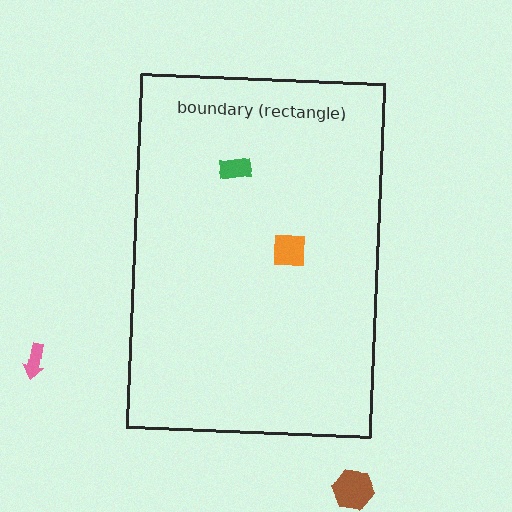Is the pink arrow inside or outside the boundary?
Outside.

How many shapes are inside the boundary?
2 inside, 2 outside.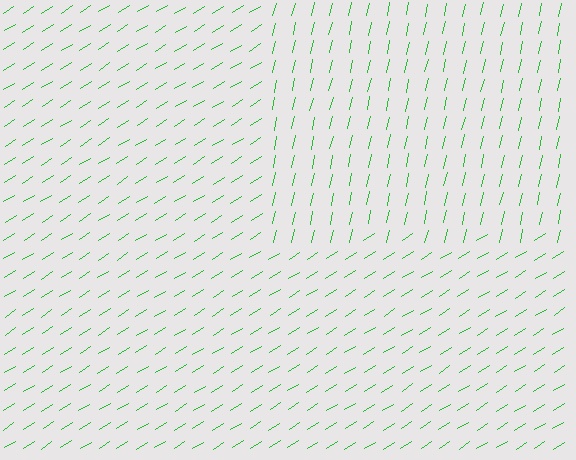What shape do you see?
I see a rectangle.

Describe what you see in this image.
The image is filled with small green line segments. A rectangle region in the image has lines oriented differently from the surrounding lines, creating a visible texture boundary.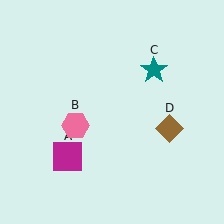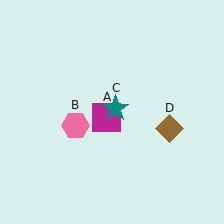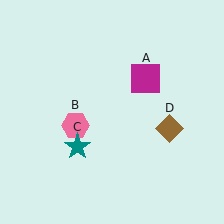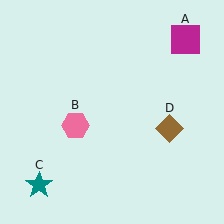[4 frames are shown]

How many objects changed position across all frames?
2 objects changed position: magenta square (object A), teal star (object C).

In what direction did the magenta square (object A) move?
The magenta square (object A) moved up and to the right.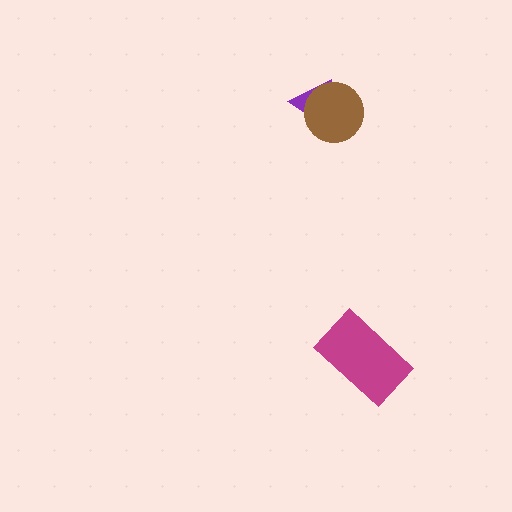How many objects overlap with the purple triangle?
1 object overlaps with the purple triangle.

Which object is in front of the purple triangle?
The brown circle is in front of the purple triangle.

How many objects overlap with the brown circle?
1 object overlaps with the brown circle.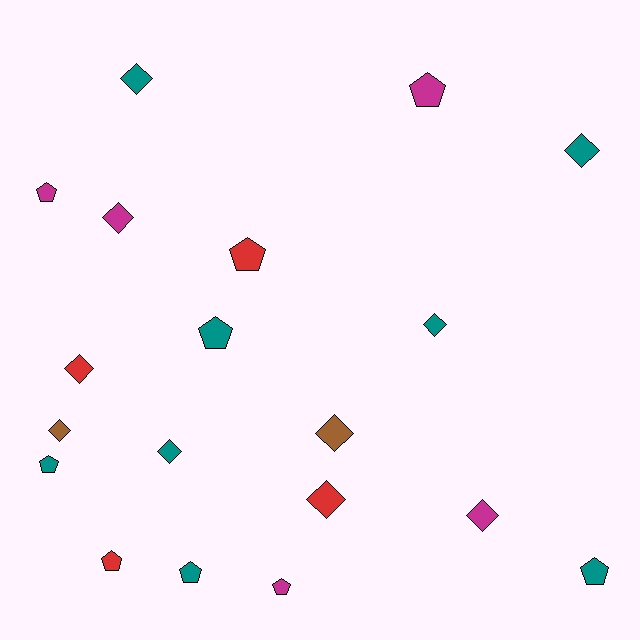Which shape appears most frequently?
Diamond, with 10 objects.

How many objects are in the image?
There are 19 objects.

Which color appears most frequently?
Teal, with 8 objects.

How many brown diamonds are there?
There are 2 brown diamonds.